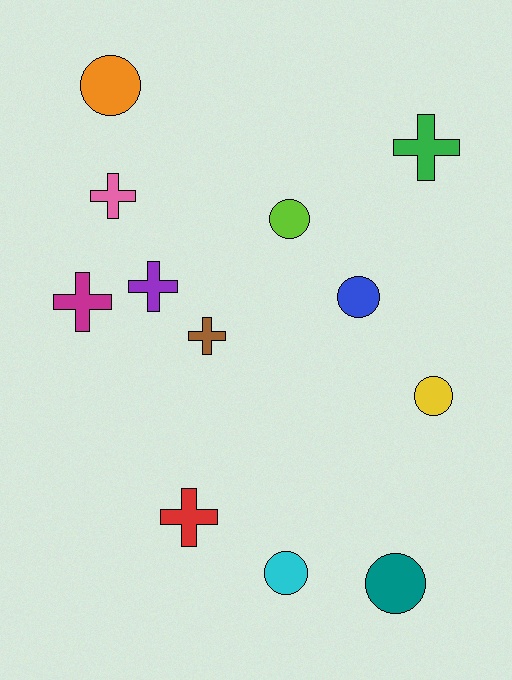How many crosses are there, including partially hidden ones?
There are 6 crosses.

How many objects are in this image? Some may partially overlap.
There are 12 objects.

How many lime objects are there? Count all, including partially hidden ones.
There is 1 lime object.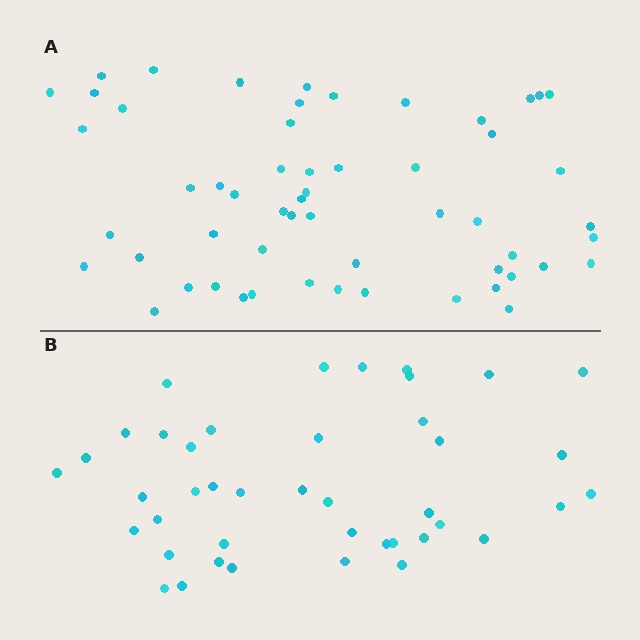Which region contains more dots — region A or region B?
Region A (the top region) has more dots.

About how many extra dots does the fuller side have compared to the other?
Region A has approximately 15 more dots than region B.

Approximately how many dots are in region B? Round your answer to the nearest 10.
About 40 dots. (The exact count is 42, which rounds to 40.)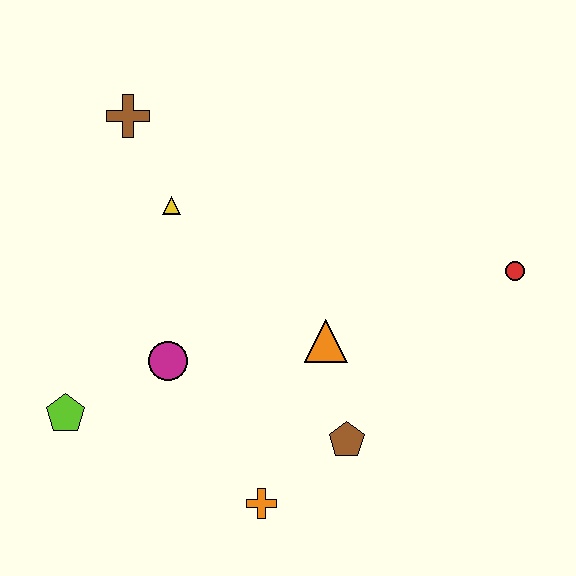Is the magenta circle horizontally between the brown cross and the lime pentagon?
No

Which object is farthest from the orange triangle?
The brown cross is farthest from the orange triangle.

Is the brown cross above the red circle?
Yes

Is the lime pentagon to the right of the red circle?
No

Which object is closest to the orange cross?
The brown pentagon is closest to the orange cross.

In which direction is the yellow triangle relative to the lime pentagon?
The yellow triangle is above the lime pentagon.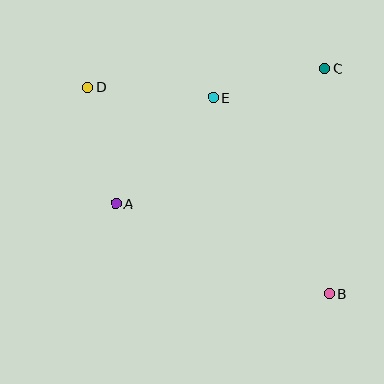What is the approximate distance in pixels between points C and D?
The distance between C and D is approximately 237 pixels.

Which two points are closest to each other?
Points C and E are closest to each other.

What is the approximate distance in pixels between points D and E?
The distance between D and E is approximately 126 pixels.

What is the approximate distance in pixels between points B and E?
The distance between B and E is approximately 228 pixels.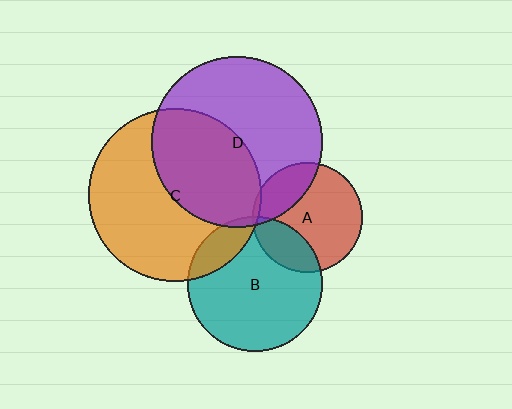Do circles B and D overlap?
Yes.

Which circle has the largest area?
Circle C (orange).